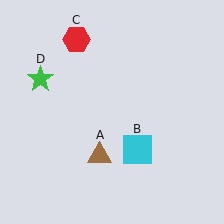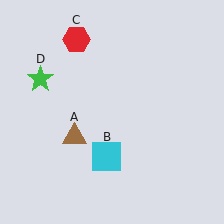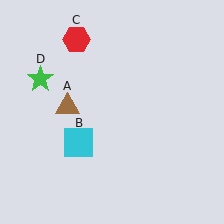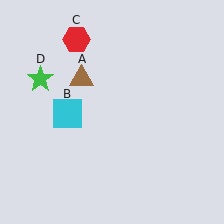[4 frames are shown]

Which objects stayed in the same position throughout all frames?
Red hexagon (object C) and green star (object D) remained stationary.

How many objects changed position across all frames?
2 objects changed position: brown triangle (object A), cyan square (object B).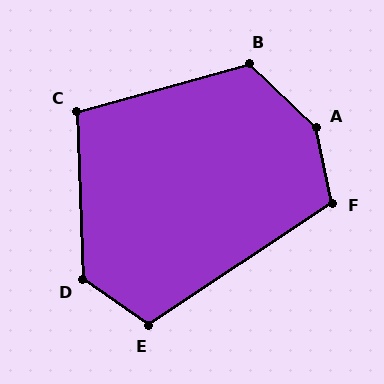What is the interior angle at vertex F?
Approximately 112 degrees (obtuse).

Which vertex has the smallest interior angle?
C, at approximately 104 degrees.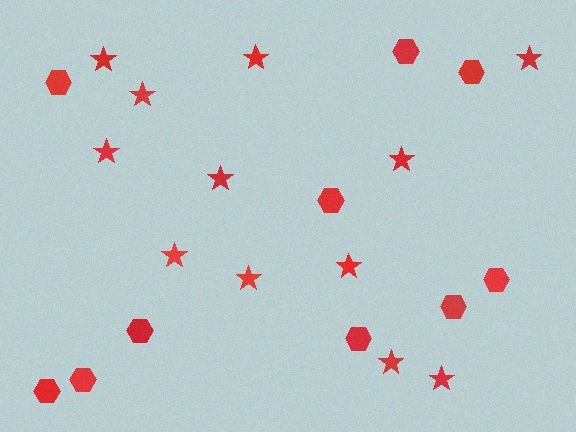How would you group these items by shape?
There are 2 groups: one group of stars (12) and one group of hexagons (10).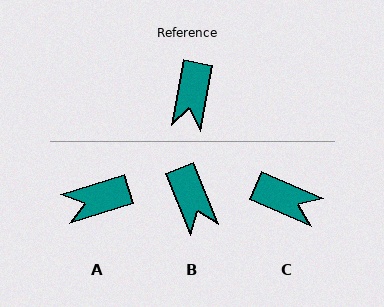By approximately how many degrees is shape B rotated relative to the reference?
Approximately 33 degrees counter-clockwise.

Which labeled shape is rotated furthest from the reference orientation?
C, about 77 degrees away.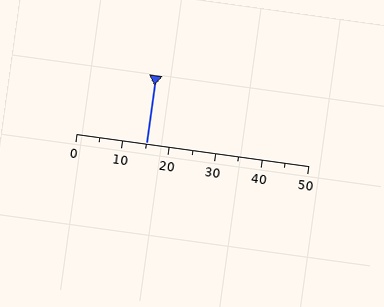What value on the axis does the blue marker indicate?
The marker indicates approximately 15.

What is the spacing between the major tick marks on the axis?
The major ticks are spaced 10 apart.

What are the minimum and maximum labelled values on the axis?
The axis runs from 0 to 50.